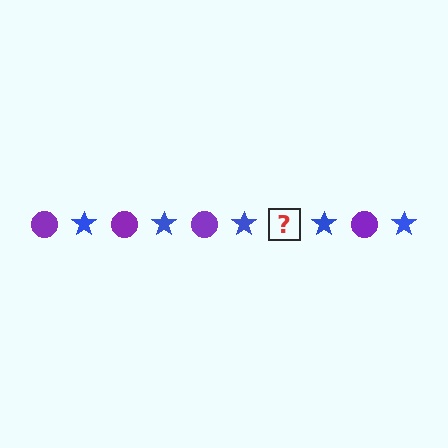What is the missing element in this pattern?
The missing element is a purple circle.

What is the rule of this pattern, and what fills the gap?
The rule is that the pattern alternates between purple circle and blue star. The gap should be filled with a purple circle.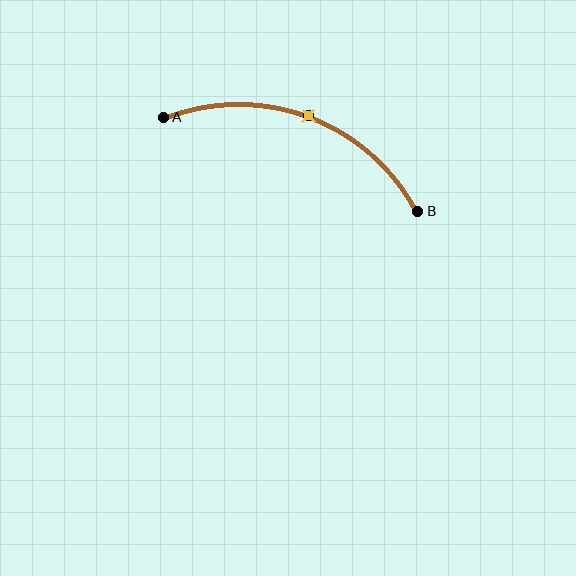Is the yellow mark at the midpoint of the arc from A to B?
Yes. The yellow mark lies on the arc at equal arc-length from both A and B — it is the arc midpoint.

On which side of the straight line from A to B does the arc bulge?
The arc bulges above the straight line connecting A and B.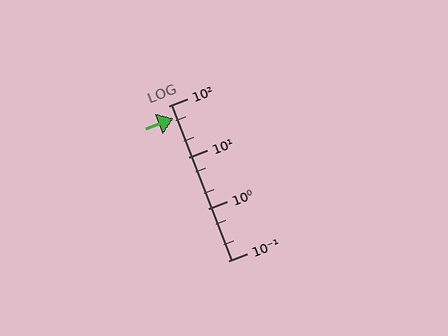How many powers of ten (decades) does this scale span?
The scale spans 3 decades, from 0.1 to 100.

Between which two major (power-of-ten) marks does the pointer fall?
The pointer is between 10 and 100.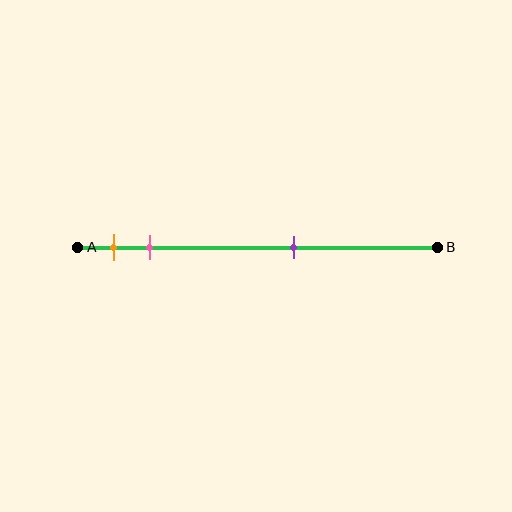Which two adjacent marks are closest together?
The orange and pink marks are the closest adjacent pair.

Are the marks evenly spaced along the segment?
No, the marks are not evenly spaced.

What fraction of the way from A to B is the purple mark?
The purple mark is approximately 60% (0.6) of the way from A to B.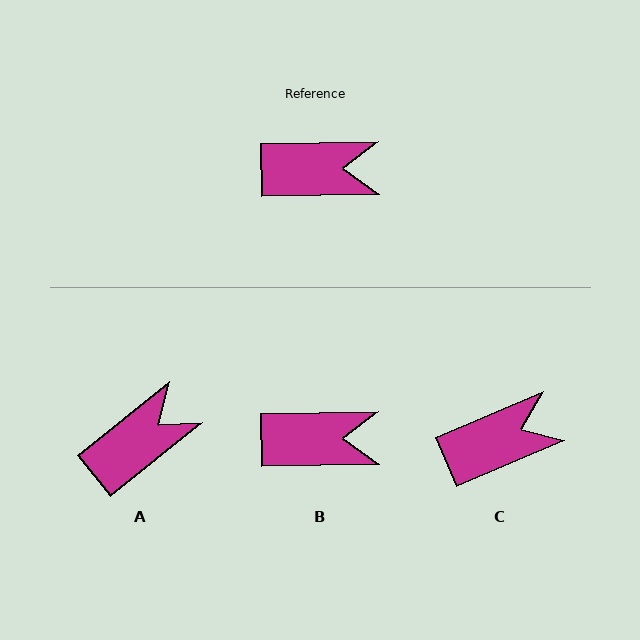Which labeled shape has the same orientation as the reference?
B.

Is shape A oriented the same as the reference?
No, it is off by about 38 degrees.